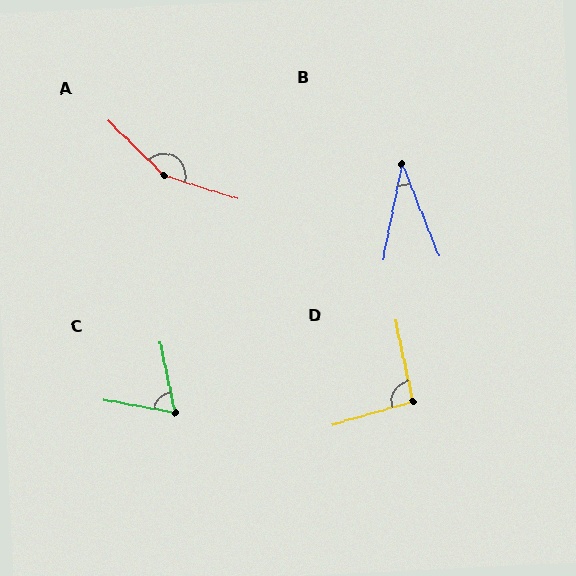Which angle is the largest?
A, at approximately 152 degrees.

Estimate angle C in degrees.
Approximately 67 degrees.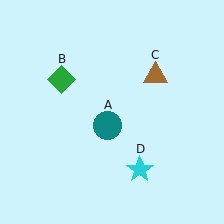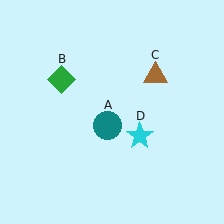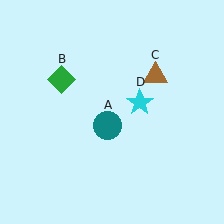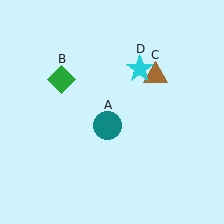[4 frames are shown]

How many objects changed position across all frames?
1 object changed position: cyan star (object D).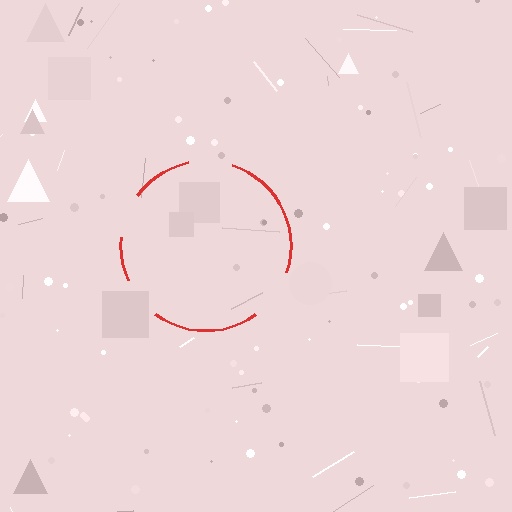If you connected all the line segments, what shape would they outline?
They would outline a circle.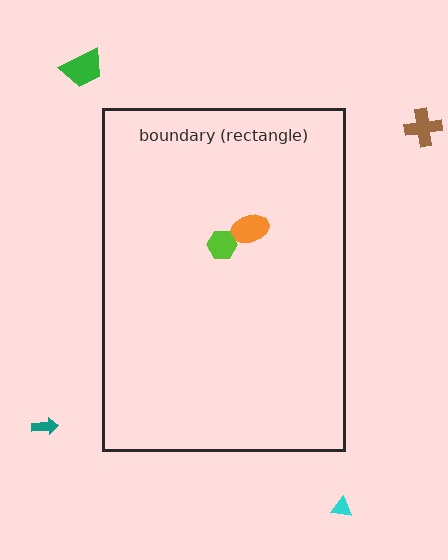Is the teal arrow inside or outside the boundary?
Outside.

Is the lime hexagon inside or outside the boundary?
Inside.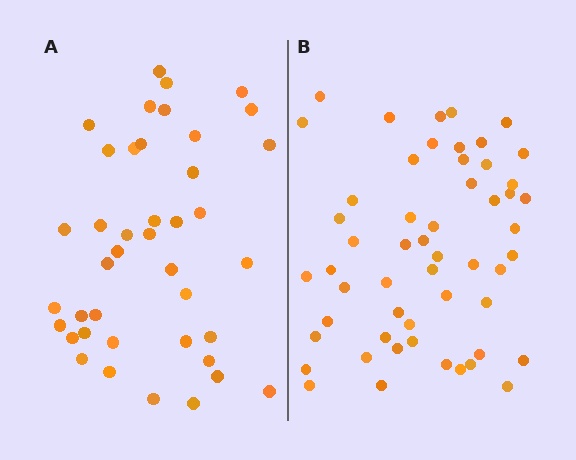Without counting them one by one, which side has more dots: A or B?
Region B (the right region) has more dots.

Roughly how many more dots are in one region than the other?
Region B has approximately 15 more dots than region A.